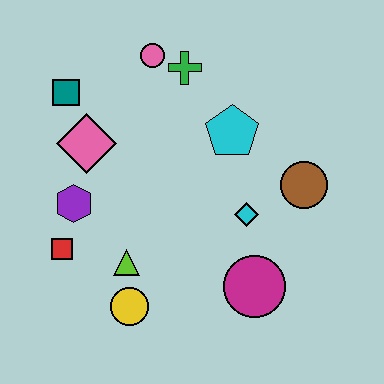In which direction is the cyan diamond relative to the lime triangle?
The cyan diamond is to the right of the lime triangle.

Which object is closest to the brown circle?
The cyan diamond is closest to the brown circle.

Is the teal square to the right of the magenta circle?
No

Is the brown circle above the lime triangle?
Yes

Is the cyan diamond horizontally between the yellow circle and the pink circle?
No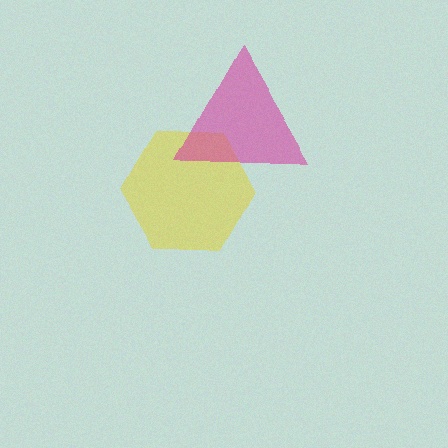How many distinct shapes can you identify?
There are 2 distinct shapes: a yellow hexagon, a magenta triangle.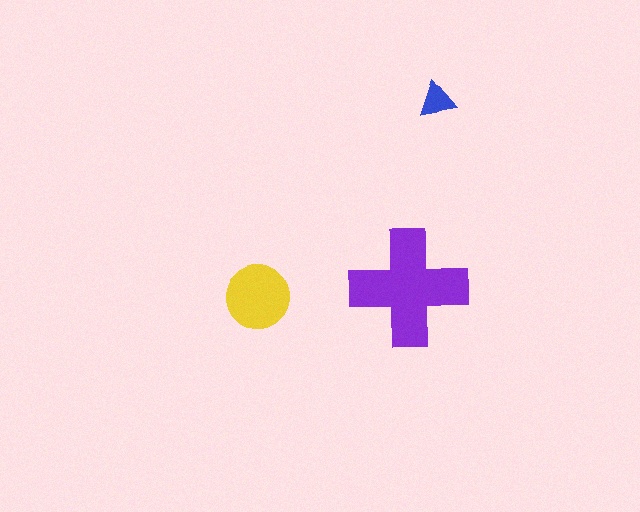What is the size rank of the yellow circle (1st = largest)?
2nd.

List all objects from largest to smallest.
The purple cross, the yellow circle, the blue triangle.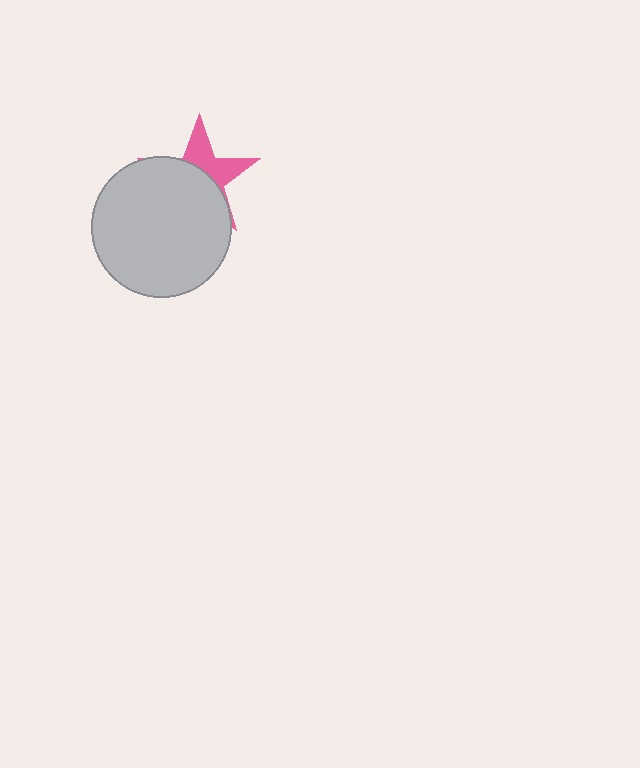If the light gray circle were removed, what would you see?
You would see the complete pink star.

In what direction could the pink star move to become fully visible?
The pink star could move up. That would shift it out from behind the light gray circle entirely.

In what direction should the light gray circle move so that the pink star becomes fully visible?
The light gray circle should move down. That is the shortest direction to clear the overlap and leave the pink star fully visible.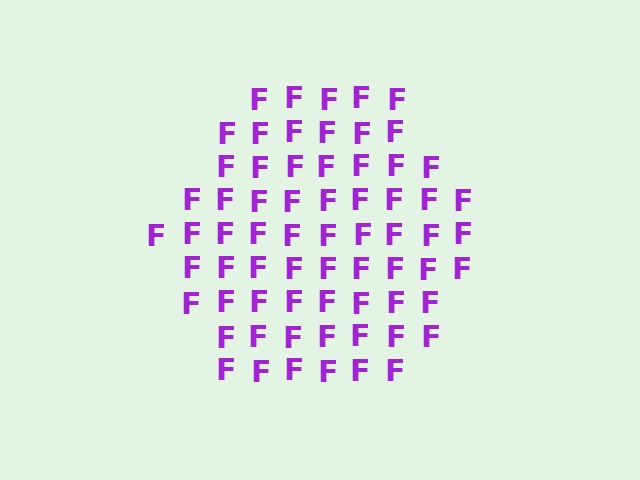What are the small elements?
The small elements are letter F's.